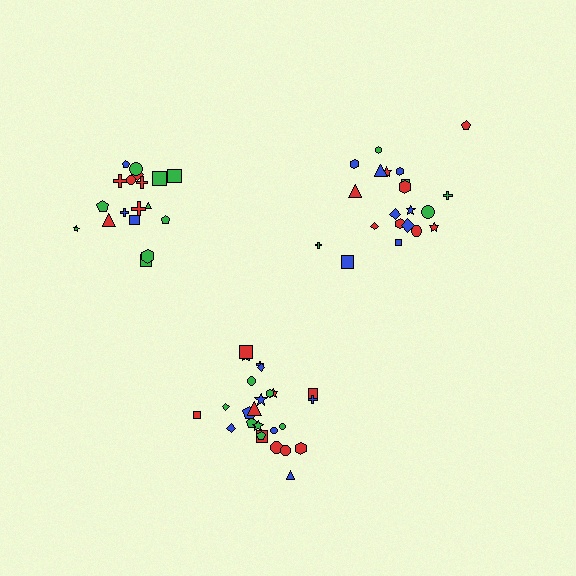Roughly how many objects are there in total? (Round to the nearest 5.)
Roughly 65 objects in total.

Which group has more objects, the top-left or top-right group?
The top-right group.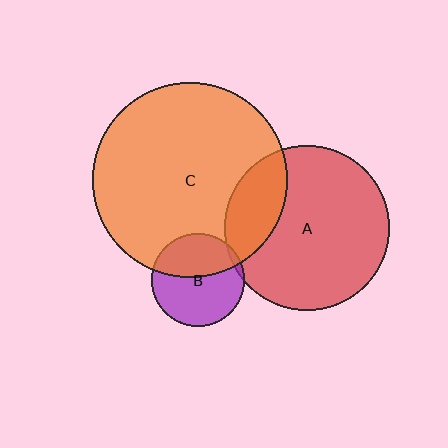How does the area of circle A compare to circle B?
Approximately 3.1 times.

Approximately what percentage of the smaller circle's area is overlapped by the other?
Approximately 20%.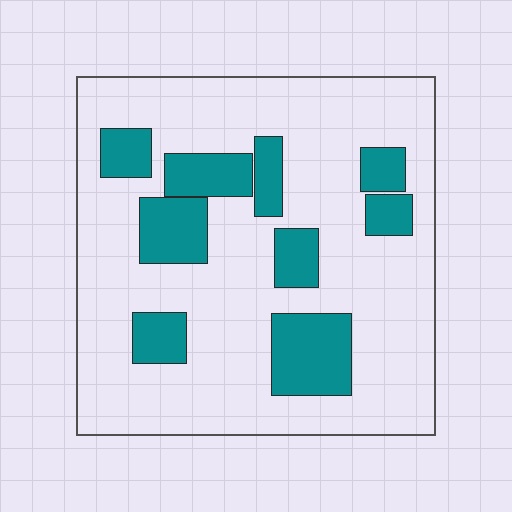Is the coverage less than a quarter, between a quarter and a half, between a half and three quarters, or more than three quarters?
Less than a quarter.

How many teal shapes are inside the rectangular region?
9.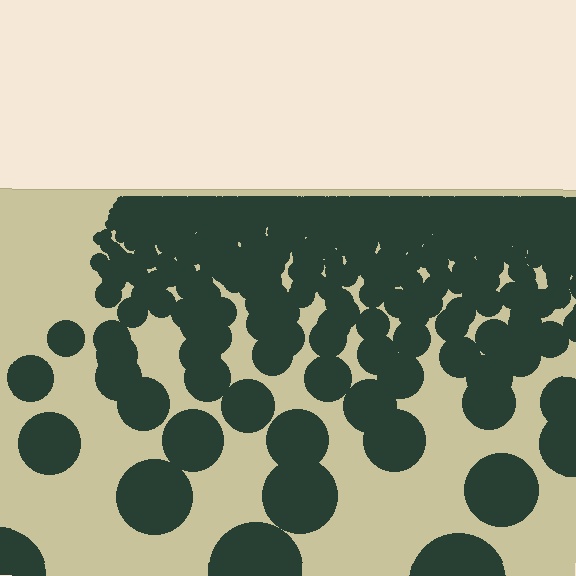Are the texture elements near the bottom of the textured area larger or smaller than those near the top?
Larger. Near the bottom, elements are closer to the viewer and appear at a bigger on-screen size.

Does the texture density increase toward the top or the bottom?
Density increases toward the top.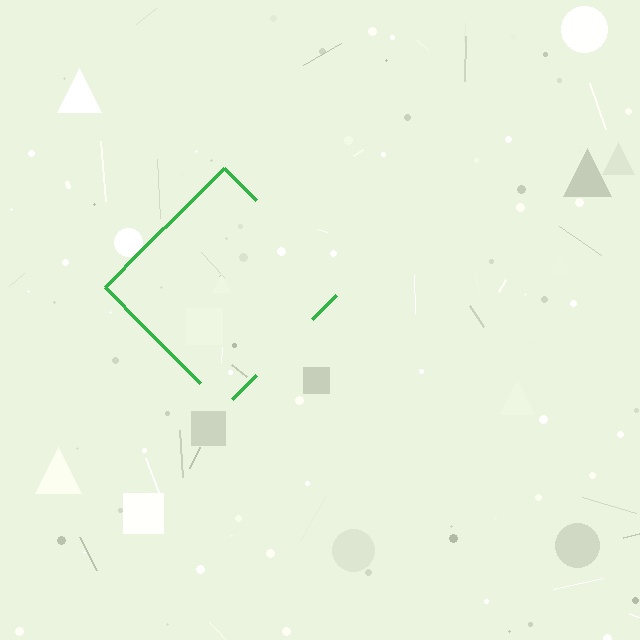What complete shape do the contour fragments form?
The contour fragments form a diamond.